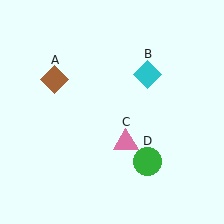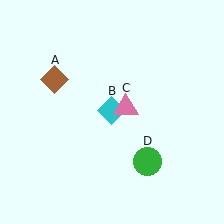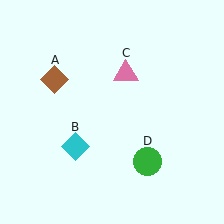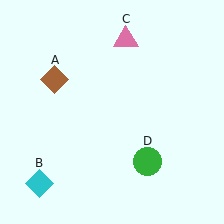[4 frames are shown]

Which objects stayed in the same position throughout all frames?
Brown diamond (object A) and green circle (object D) remained stationary.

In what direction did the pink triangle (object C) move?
The pink triangle (object C) moved up.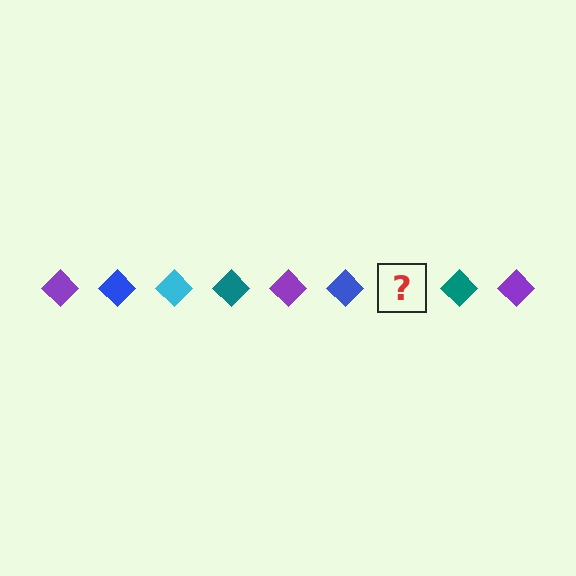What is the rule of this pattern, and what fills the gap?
The rule is that the pattern cycles through purple, blue, cyan, teal diamonds. The gap should be filled with a cyan diamond.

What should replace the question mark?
The question mark should be replaced with a cyan diamond.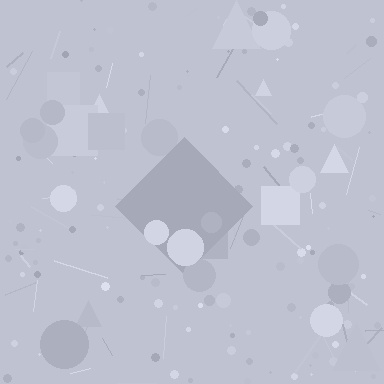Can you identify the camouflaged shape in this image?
The camouflaged shape is a diamond.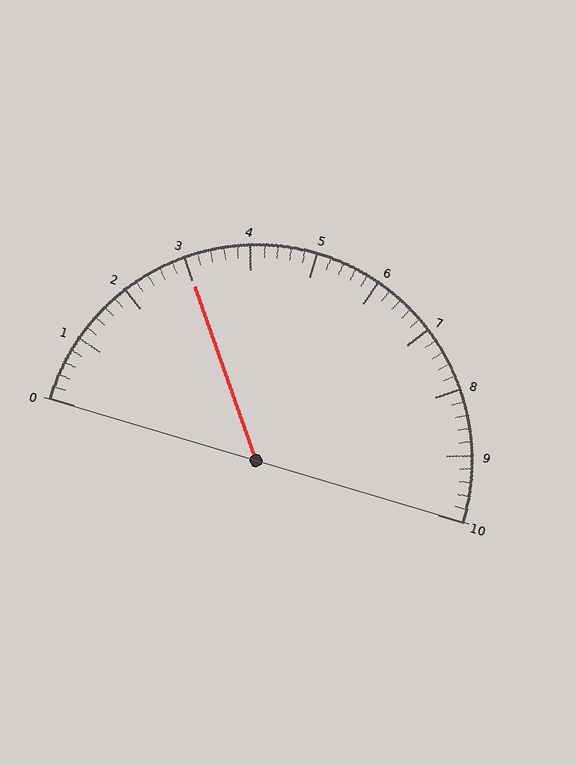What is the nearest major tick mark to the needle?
The nearest major tick mark is 3.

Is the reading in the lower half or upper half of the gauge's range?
The reading is in the lower half of the range (0 to 10).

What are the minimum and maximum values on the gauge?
The gauge ranges from 0 to 10.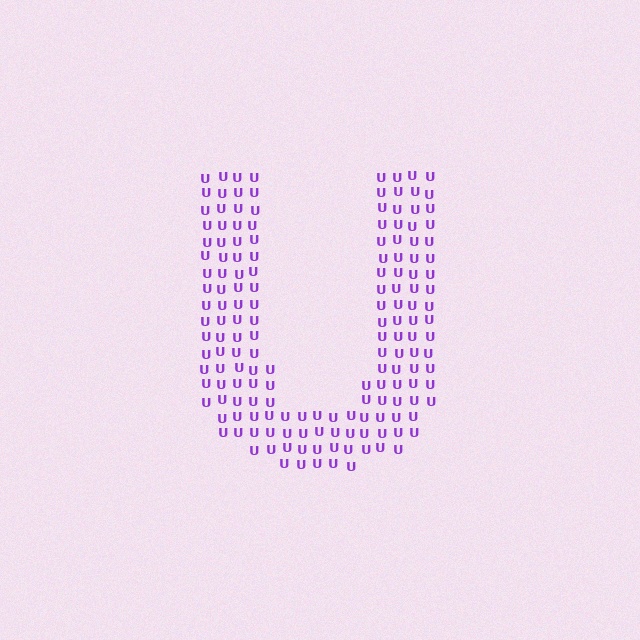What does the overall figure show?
The overall figure shows the letter U.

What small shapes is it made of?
It is made of small letter U's.